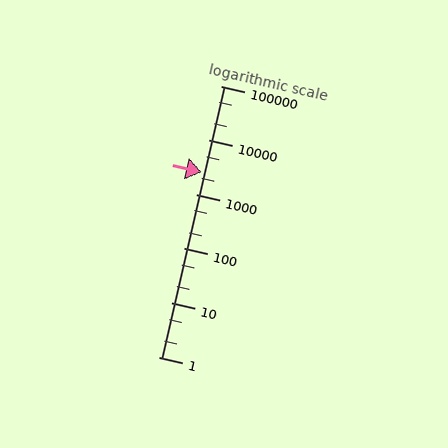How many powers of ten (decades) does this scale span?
The scale spans 5 decades, from 1 to 100000.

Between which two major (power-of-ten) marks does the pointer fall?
The pointer is between 1000 and 10000.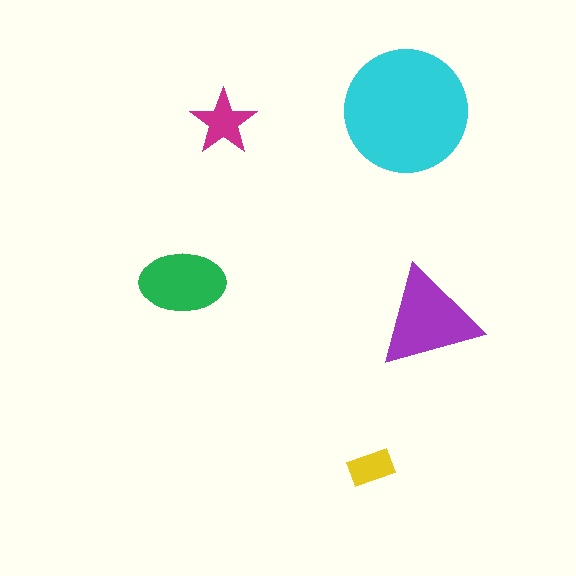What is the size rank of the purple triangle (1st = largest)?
2nd.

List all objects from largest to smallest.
The cyan circle, the purple triangle, the green ellipse, the magenta star, the yellow rectangle.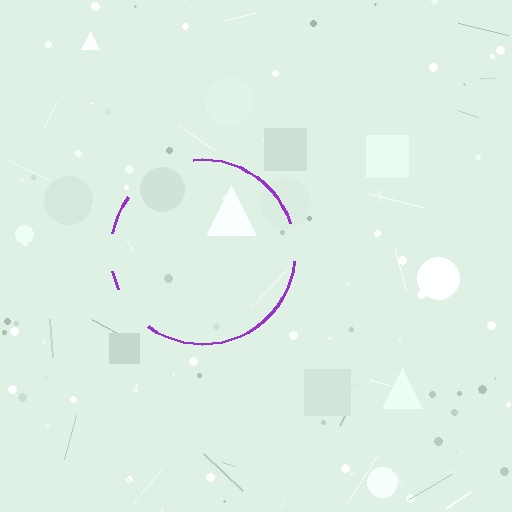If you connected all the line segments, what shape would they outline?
They would outline a circle.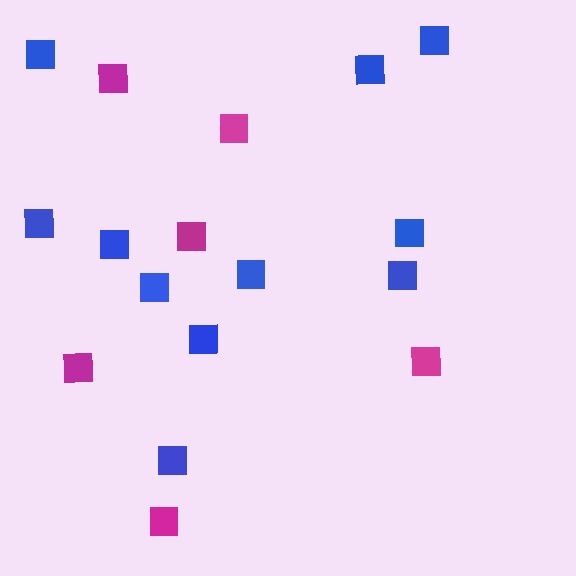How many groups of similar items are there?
There are 2 groups: one group of blue squares (11) and one group of magenta squares (6).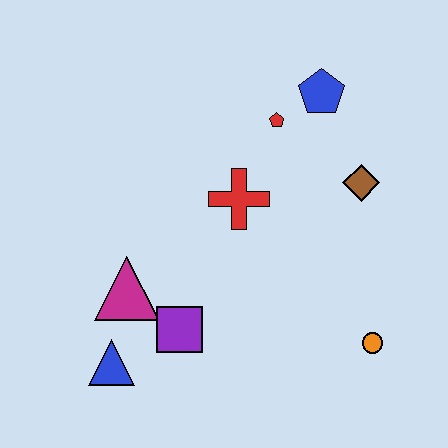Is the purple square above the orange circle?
Yes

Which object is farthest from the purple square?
The blue pentagon is farthest from the purple square.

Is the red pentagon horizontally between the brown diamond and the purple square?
Yes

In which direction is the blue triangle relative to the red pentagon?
The blue triangle is below the red pentagon.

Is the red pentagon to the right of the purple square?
Yes